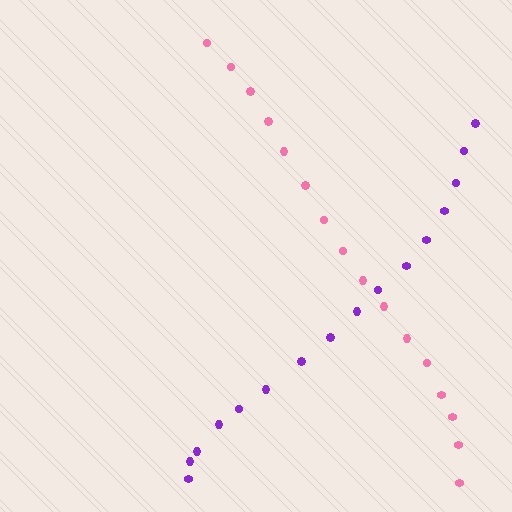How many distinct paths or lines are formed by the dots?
There are 2 distinct paths.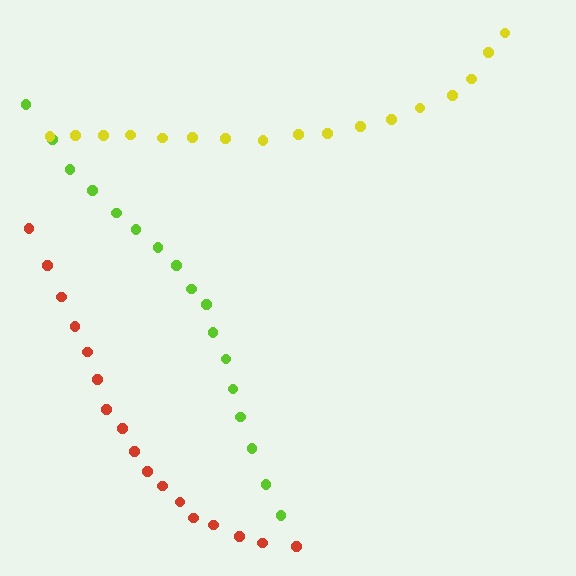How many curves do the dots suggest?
There are 3 distinct paths.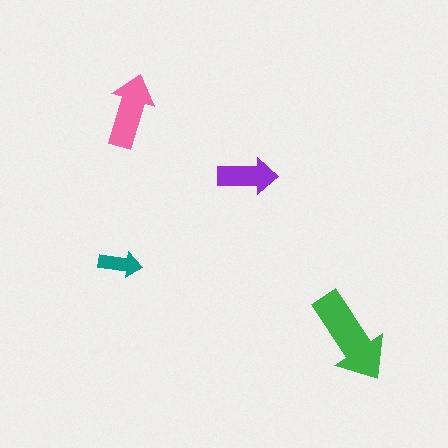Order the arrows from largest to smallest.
the green one, the pink one, the purple one, the teal one.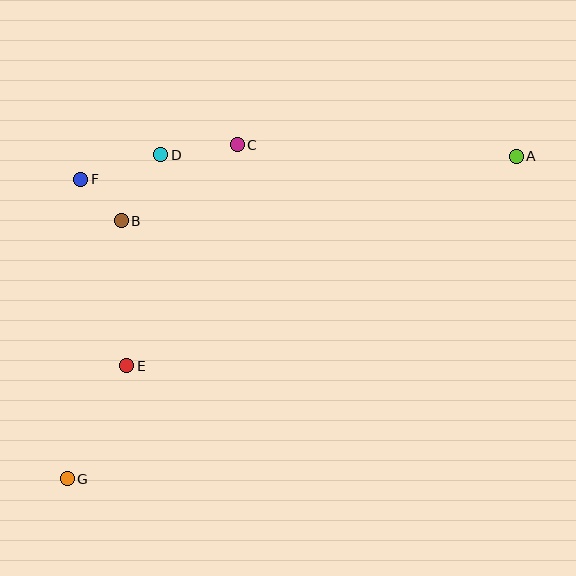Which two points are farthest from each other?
Points A and G are farthest from each other.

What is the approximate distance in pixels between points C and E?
The distance between C and E is approximately 247 pixels.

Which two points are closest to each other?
Points B and F are closest to each other.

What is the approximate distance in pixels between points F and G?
The distance between F and G is approximately 299 pixels.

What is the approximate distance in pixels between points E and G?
The distance between E and G is approximately 127 pixels.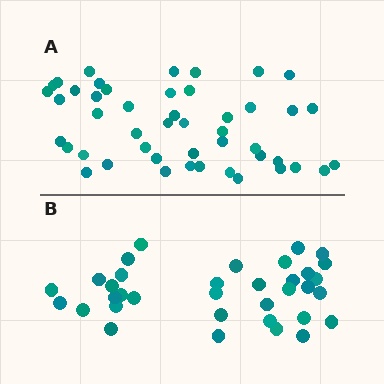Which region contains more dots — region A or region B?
Region A (the top region) has more dots.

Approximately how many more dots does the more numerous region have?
Region A has roughly 12 or so more dots than region B.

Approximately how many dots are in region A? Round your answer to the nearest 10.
About 50 dots. (The exact count is 47, which rounds to 50.)